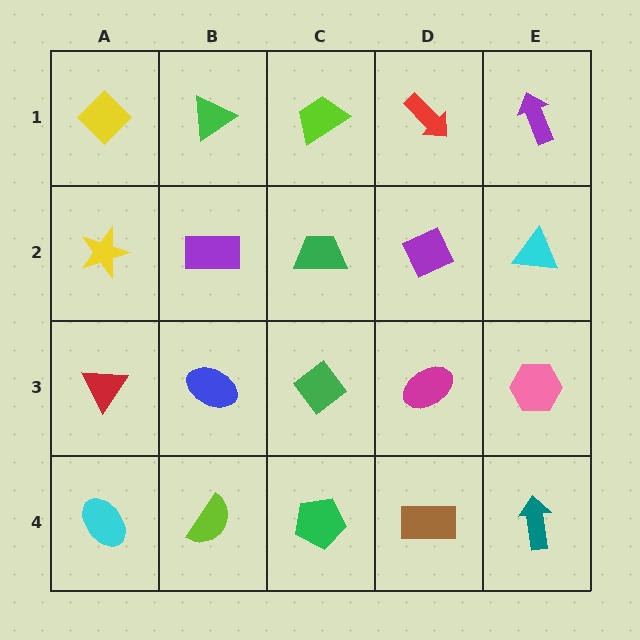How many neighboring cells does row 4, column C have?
3.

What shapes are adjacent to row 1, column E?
A cyan triangle (row 2, column E), a red arrow (row 1, column D).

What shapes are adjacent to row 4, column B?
A blue ellipse (row 3, column B), a cyan ellipse (row 4, column A), a green pentagon (row 4, column C).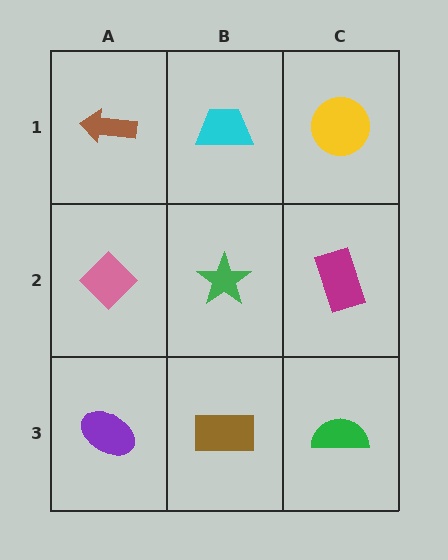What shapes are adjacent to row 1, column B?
A green star (row 2, column B), a brown arrow (row 1, column A), a yellow circle (row 1, column C).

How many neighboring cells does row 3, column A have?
2.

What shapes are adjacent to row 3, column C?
A magenta rectangle (row 2, column C), a brown rectangle (row 3, column B).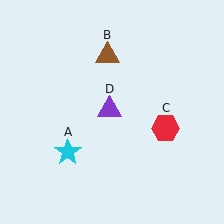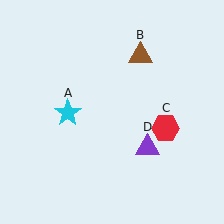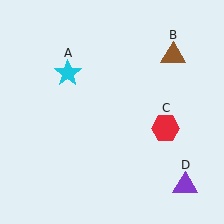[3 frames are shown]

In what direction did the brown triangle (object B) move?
The brown triangle (object B) moved right.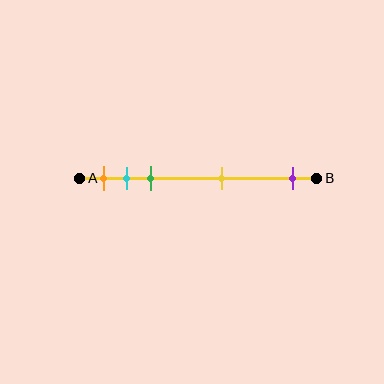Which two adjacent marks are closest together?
The cyan and green marks are the closest adjacent pair.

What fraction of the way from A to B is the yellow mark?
The yellow mark is approximately 60% (0.6) of the way from A to B.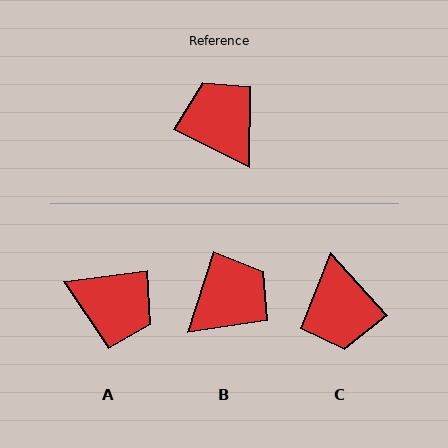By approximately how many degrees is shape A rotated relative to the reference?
Approximately 146 degrees clockwise.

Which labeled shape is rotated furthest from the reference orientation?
C, about 159 degrees away.